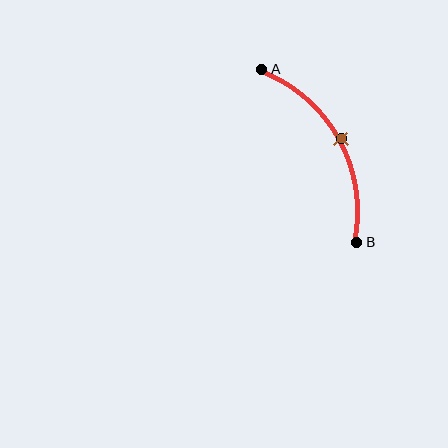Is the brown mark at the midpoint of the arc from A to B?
Yes. The brown mark lies on the arc at equal arc-length from both A and B — it is the arc midpoint.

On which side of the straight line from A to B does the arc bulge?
The arc bulges to the right of the straight line connecting A and B.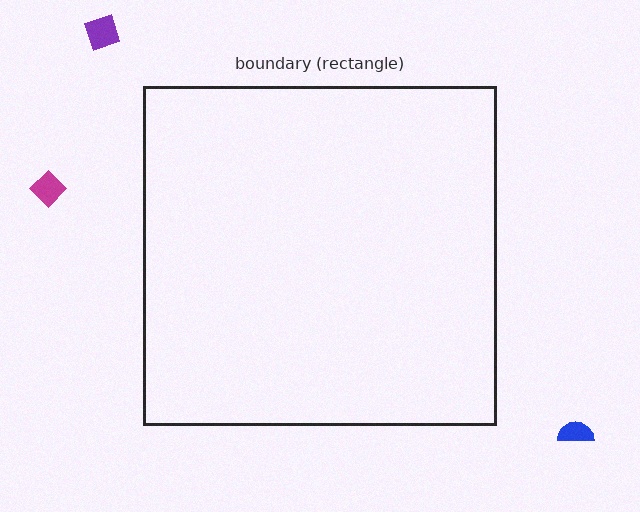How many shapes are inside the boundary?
0 inside, 3 outside.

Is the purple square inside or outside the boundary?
Outside.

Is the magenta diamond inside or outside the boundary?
Outside.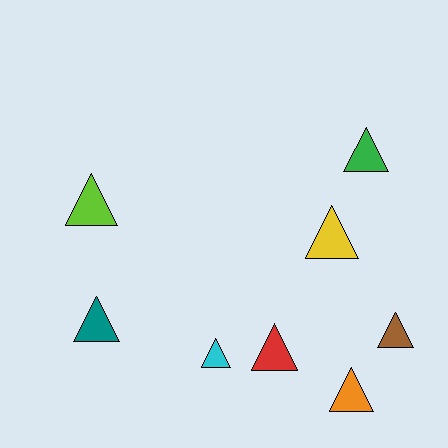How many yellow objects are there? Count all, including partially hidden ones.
There is 1 yellow object.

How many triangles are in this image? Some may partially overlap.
There are 8 triangles.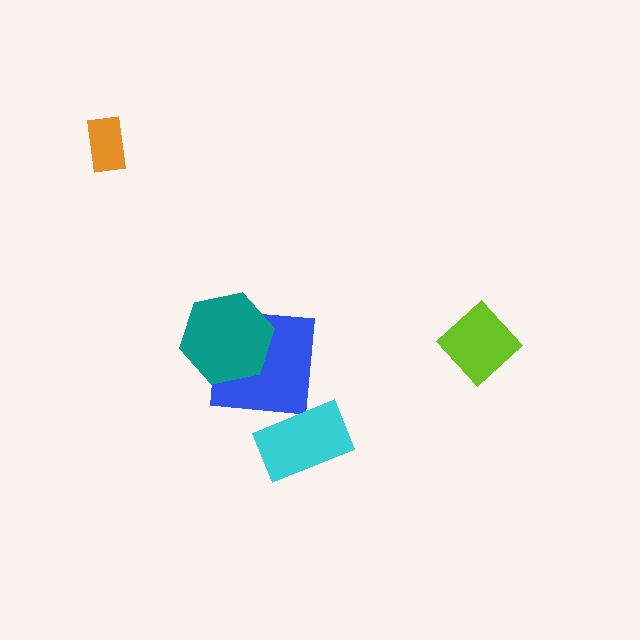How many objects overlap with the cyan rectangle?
0 objects overlap with the cyan rectangle.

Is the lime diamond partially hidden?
No, no other shape covers it.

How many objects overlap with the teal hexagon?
1 object overlaps with the teal hexagon.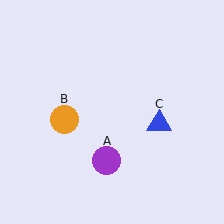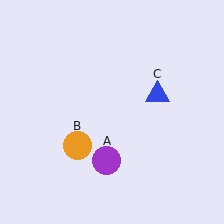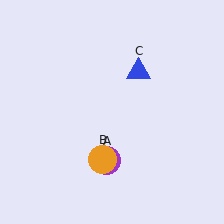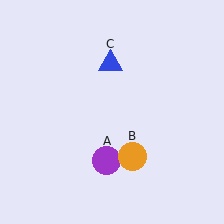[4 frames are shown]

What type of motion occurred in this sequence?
The orange circle (object B), blue triangle (object C) rotated counterclockwise around the center of the scene.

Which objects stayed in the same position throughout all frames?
Purple circle (object A) remained stationary.